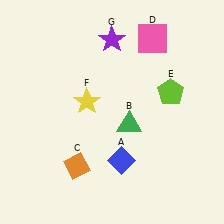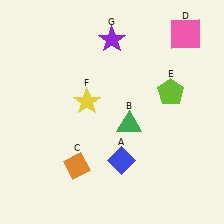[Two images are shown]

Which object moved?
The pink square (D) moved right.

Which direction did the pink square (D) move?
The pink square (D) moved right.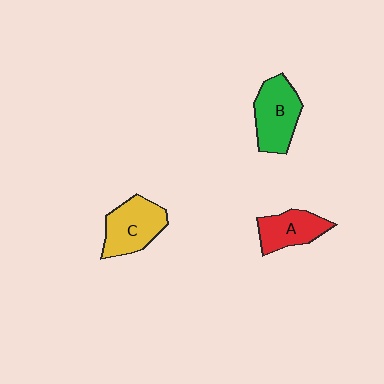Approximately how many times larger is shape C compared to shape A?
Approximately 1.3 times.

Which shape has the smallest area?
Shape A (red).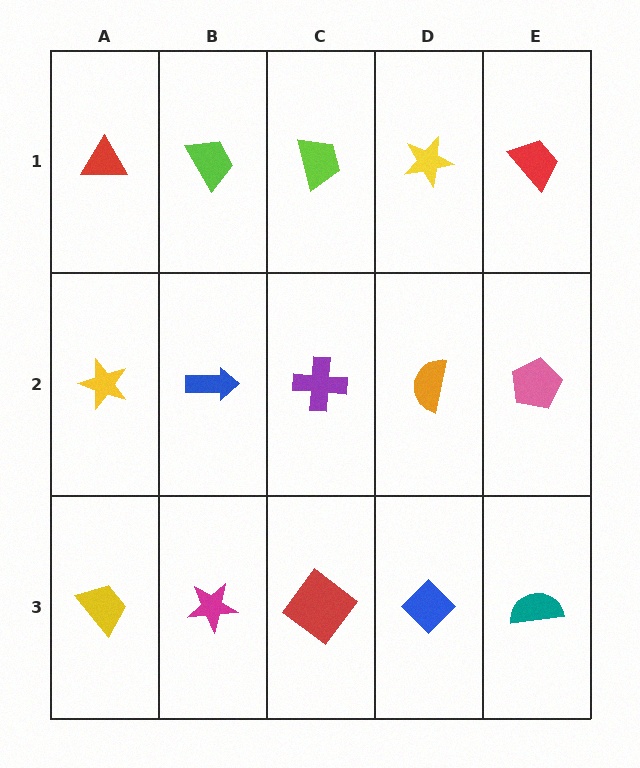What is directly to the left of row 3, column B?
A yellow trapezoid.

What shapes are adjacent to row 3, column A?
A yellow star (row 2, column A), a magenta star (row 3, column B).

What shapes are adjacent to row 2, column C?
A lime trapezoid (row 1, column C), a red diamond (row 3, column C), a blue arrow (row 2, column B), an orange semicircle (row 2, column D).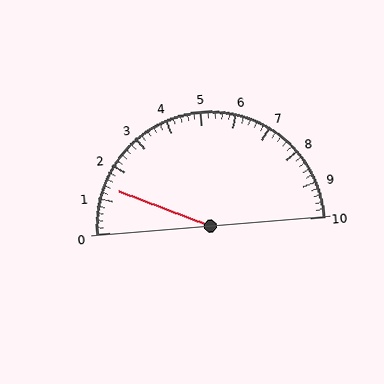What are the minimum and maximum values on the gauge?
The gauge ranges from 0 to 10.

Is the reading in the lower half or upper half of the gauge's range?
The reading is in the lower half of the range (0 to 10).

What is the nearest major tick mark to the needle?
The nearest major tick mark is 1.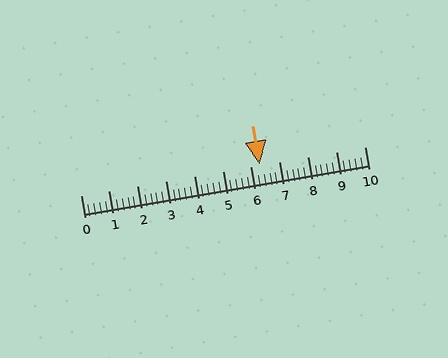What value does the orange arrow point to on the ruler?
The orange arrow points to approximately 6.3.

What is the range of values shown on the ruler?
The ruler shows values from 0 to 10.